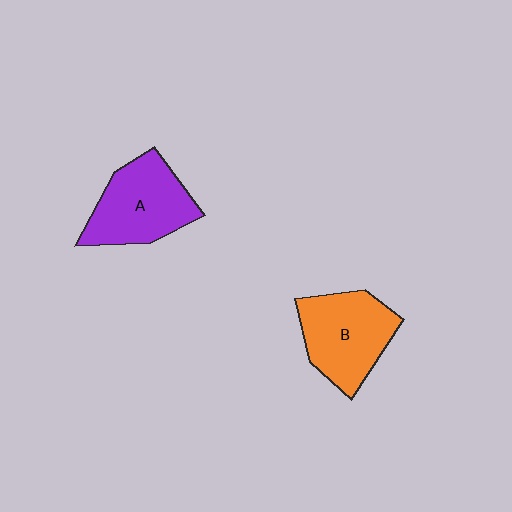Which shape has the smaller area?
Shape B (orange).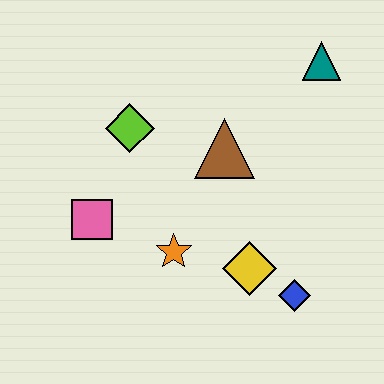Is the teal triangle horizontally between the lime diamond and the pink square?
No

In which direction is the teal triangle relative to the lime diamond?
The teal triangle is to the right of the lime diamond.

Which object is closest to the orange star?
The yellow diamond is closest to the orange star.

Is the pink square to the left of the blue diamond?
Yes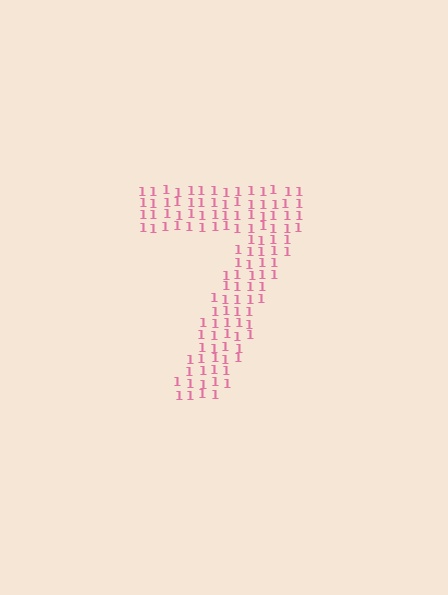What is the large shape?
The large shape is the digit 7.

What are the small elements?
The small elements are digit 1's.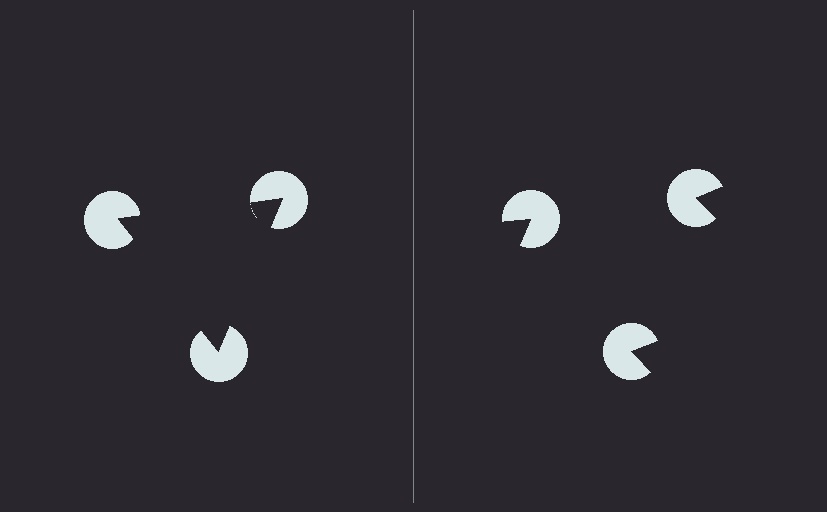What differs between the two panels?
The pac-man discs are positioned identically on both sides; only the wedge orientations differ. On the left they align to a triangle; on the right they are misaligned.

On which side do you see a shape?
An illusory triangle appears on the left side. On the right side the wedge cuts are rotated, so no coherent shape forms.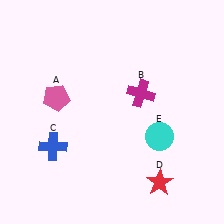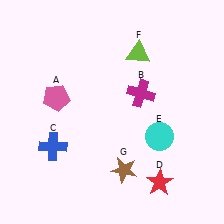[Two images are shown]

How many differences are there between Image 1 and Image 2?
There are 2 differences between the two images.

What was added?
A lime triangle (F), a brown star (G) were added in Image 2.